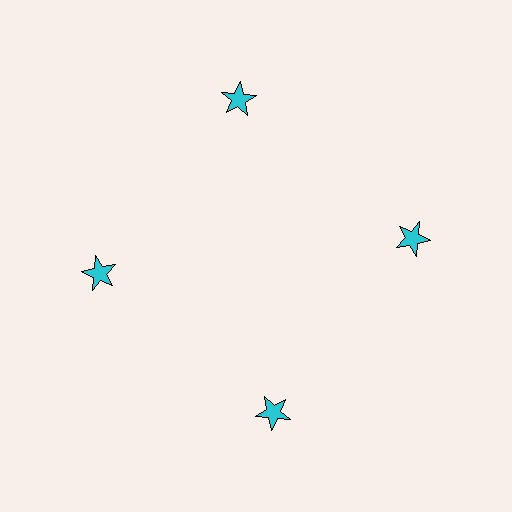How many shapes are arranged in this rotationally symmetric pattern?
There are 4 shapes, arranged in 4 groups of 1.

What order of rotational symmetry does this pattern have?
This pattern has 4-fold rotational symmetry.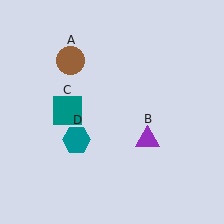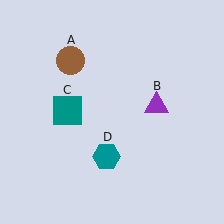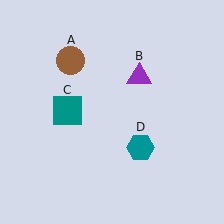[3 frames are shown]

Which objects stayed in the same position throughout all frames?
Brown circle (object A) and teal square (object C) remained stationary.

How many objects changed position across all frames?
2 objects changed position: purple triangle (object B), teal hexagon (object D).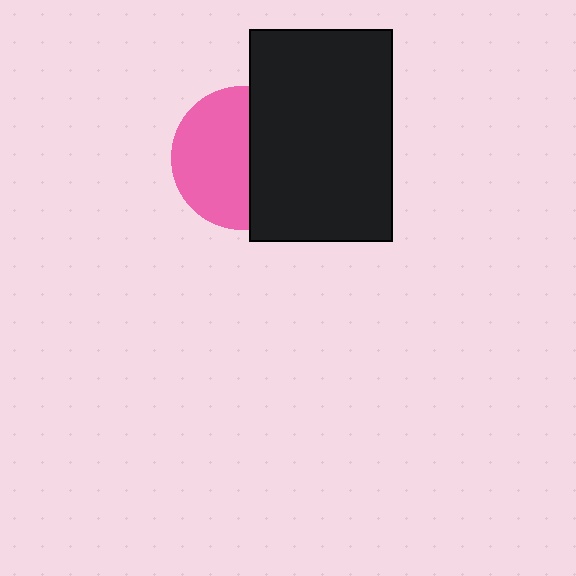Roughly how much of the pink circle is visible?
About half of it is visible (roughly 56%).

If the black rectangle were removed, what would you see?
You would see the complete pink circle.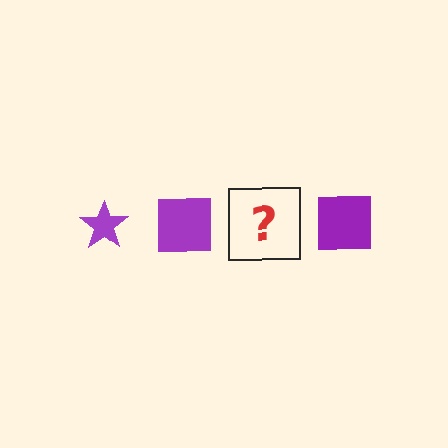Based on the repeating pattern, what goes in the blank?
The blank should be a purple star.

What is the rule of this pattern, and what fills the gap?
The rule is that the pattern cycles through star, square shapes in purple. The gap should be filled with a purple star.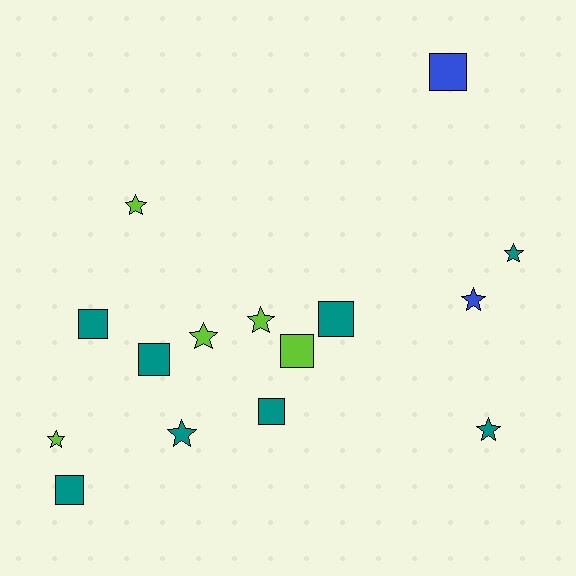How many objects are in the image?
There are 15 objects.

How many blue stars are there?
There is 1 blue star.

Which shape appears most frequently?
Star, with 8 objects.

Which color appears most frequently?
Teal, with 8 objects.